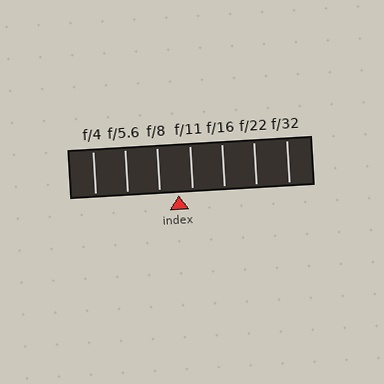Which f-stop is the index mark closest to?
The index mark is closest to f/11.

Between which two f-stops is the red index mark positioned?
The index mark is between f/8 and f/11.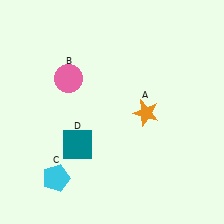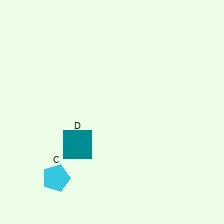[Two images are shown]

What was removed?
The pink circle (B), the orange star (A) were removed in Image 2.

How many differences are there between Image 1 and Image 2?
There are 2 differences between the two images.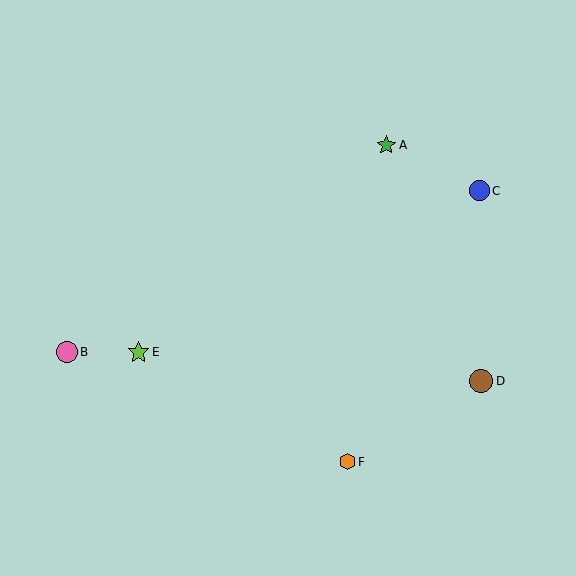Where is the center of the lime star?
The center of the lime star is at (138, 352).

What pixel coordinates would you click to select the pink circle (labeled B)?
Click at (67, 352) to select the pink circle B.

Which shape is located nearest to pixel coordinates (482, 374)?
The brown circle (labeled D) at (481, 381) is nearest to that location.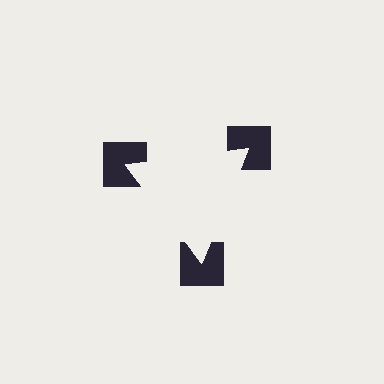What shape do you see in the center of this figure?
An illusory triangle — its edges are inferred from the aligned wedge cuts in the notched squares, not physically drawn.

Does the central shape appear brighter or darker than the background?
It typically appears slightly brighter than the background, even though no actual brightness change is drawn.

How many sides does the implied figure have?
3 sides.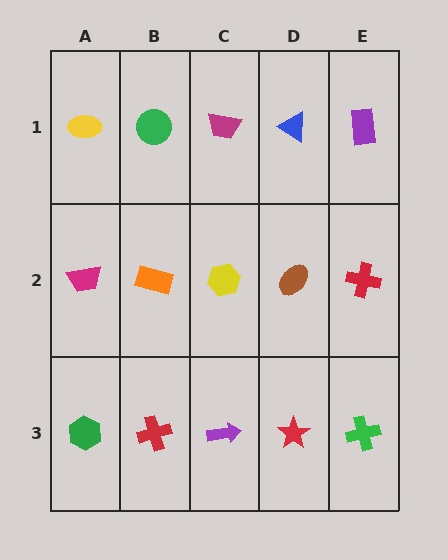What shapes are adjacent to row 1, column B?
An orange rectangle (row 2, column B), a yellow ellipse (row 1, column A), a magenta trapezoid (row 1, column C).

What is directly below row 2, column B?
A red cross.